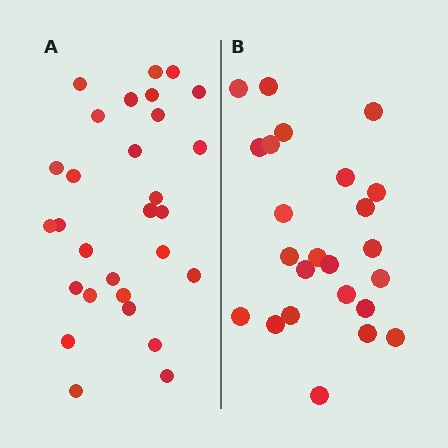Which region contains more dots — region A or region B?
Region A (the left region) has more dots.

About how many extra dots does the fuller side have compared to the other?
Region A has about 5 more dots than region B.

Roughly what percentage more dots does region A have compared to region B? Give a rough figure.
About 20% more.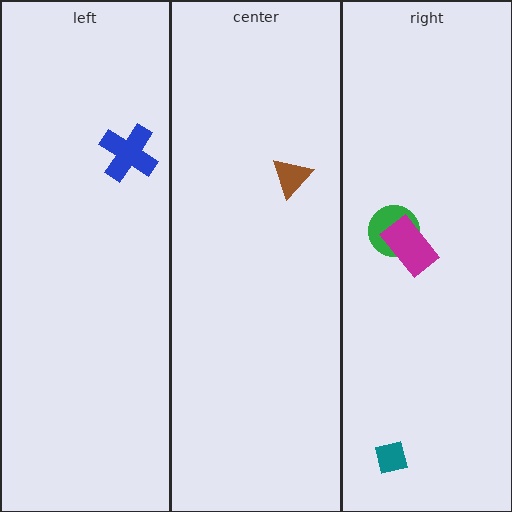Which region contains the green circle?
The right region.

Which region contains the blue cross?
The left region.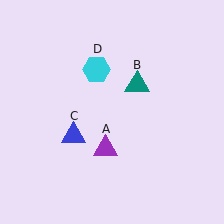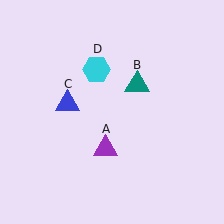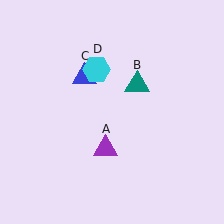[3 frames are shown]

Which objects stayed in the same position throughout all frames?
Purple triangle (object A) and teal triangle (object B) and cyan hexagon (object D) remained stationary.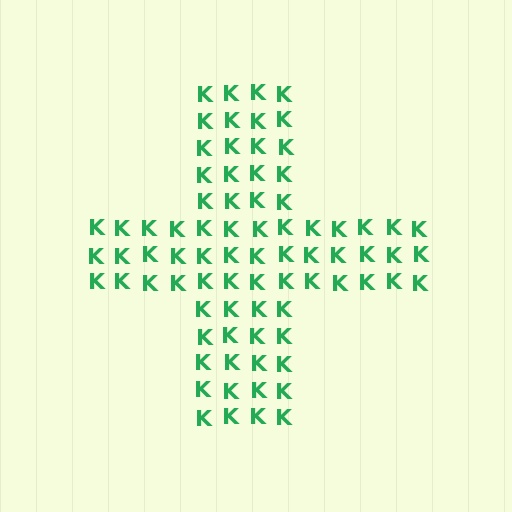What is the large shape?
The large shape is a cross.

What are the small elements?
The small elements are letter K's.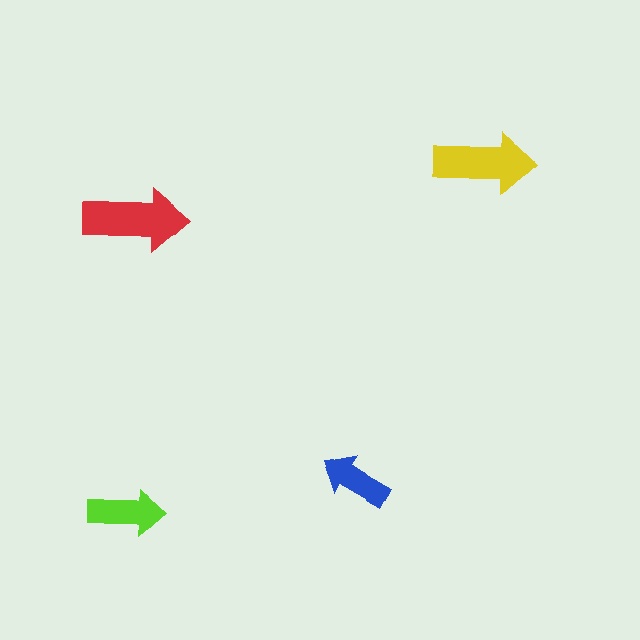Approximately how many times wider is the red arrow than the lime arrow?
About 1.5 times wider.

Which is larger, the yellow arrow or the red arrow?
The red one.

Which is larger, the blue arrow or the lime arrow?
The lime one.